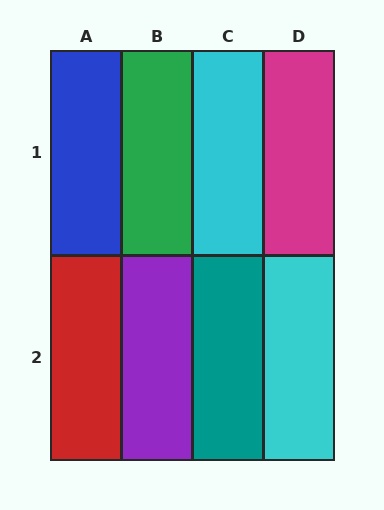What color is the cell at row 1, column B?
Green.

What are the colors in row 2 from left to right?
Red, purple, teal, cyan.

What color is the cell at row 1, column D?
Magenta.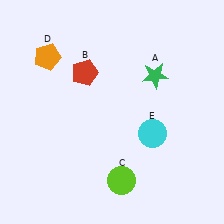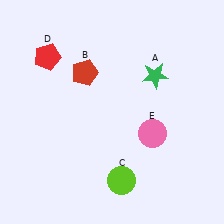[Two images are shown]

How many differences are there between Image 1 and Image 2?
There are 2 differences between the two images.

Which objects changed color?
D changed from orange to red. E changed from cyan to pink.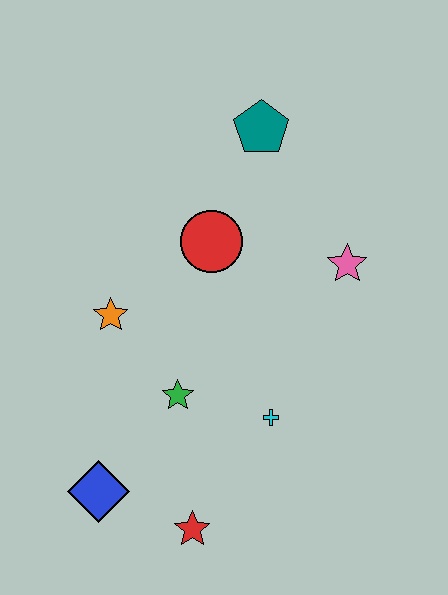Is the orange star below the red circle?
Yes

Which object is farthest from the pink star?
The blue diamond is farthest from the pink star.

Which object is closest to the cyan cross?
The green star is closest to the cyan cross.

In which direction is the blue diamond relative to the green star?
The blue diamond is below the green star.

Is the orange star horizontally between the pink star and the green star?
No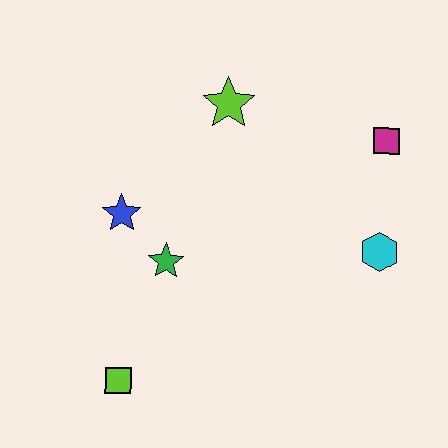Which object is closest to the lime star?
The blue star is closest to the lime star.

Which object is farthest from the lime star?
The lime square is farthest from the lime star.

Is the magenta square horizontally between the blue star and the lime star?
No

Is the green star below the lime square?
No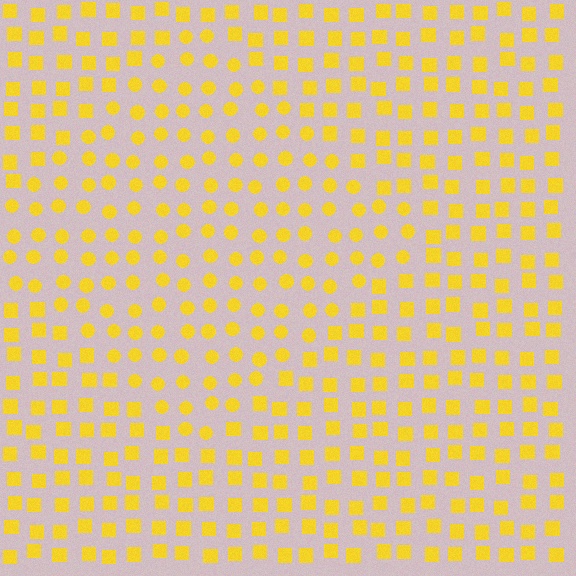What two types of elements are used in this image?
The image uses circles inside the diamond region and squares outside it.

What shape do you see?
I see a diamond.